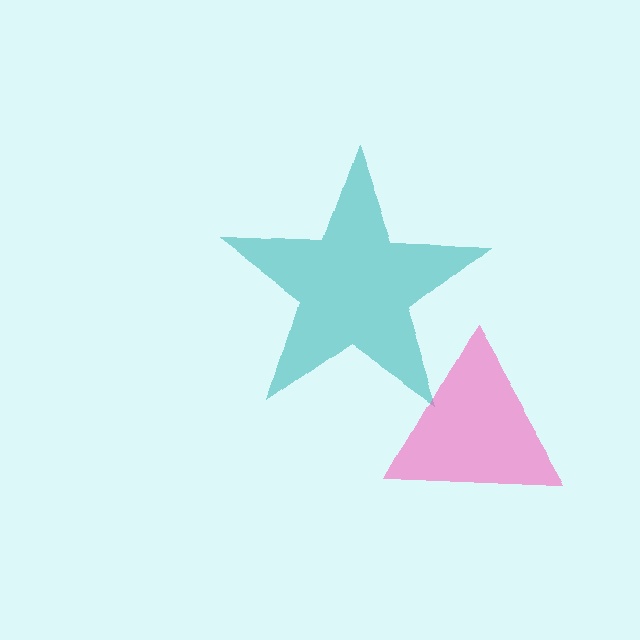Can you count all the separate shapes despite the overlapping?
Yes, there are 2 separate shapes.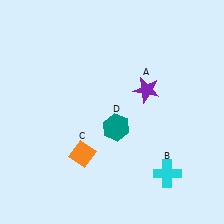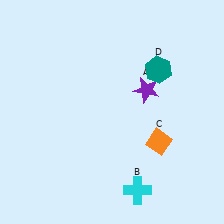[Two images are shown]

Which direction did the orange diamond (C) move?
The orange diamond (C) moved right.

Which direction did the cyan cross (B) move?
The cyan cross (B) moved left.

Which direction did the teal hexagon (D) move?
The teal hexagon (D) moved up.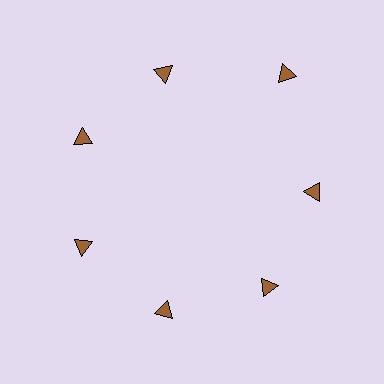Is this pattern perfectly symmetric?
No. The 7 brown triangles are arranged in a ring, but one element near the 1 o'clock position is pushed outward from the center, breaking the 7-fold rotational symmetry.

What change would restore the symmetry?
The symmetry would be restored by moving it inward, back onto the ring so that all 7 triangles sit at equal angles and equal distance from the center.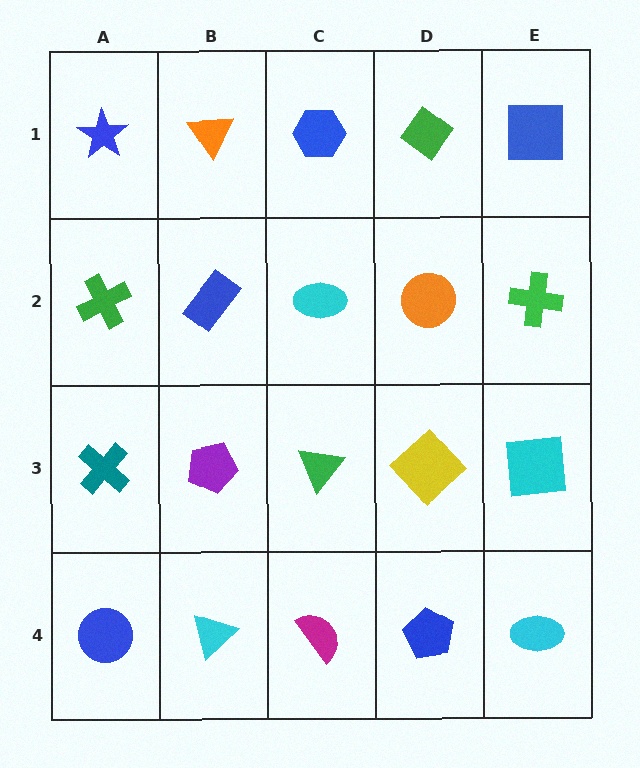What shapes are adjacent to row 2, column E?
A blue square (row 1, column E), a cyan square (row 3, column E), an orange circle (row 2, column D).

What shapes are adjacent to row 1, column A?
A green cross (row 2, column A), an orange triangle (row 1, column B).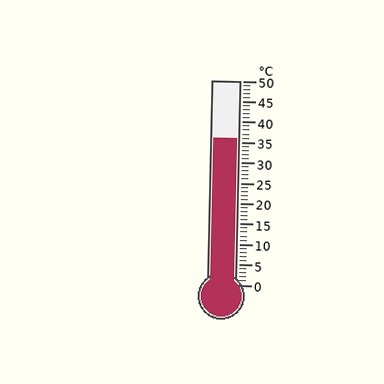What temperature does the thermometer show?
The thermometer shows approximately 36°C.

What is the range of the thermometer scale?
The thermometer scale ranges from 0°C to 50°C.